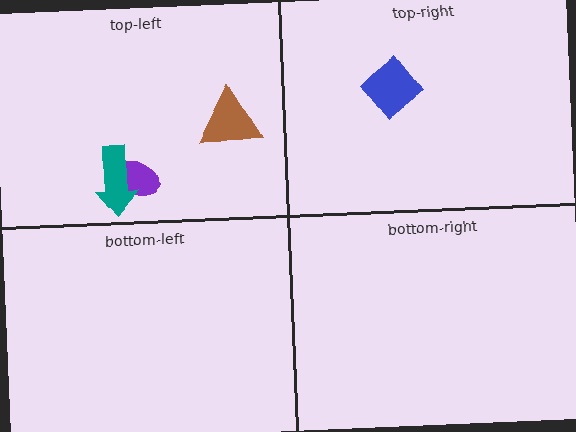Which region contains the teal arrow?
The top-left region.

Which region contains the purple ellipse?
The top-left region.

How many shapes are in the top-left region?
3.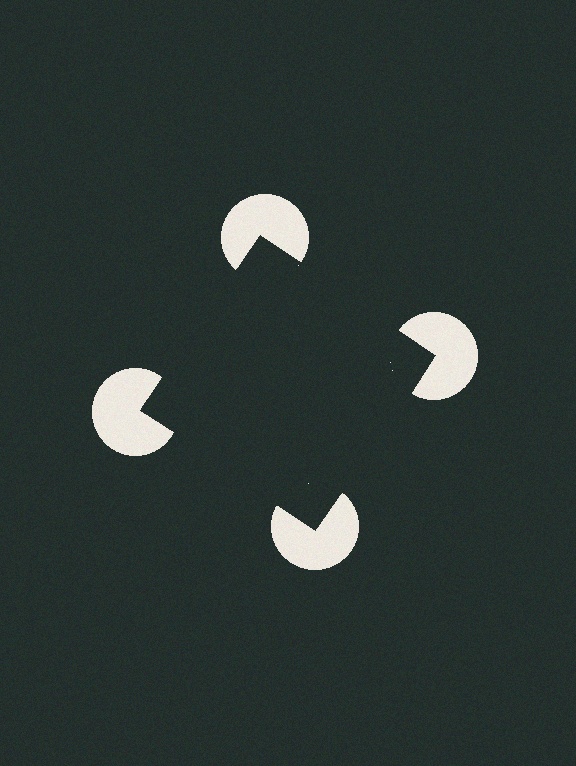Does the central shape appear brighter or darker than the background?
It typically appears slightly darker than the background, even though no actual brightness change is drawn.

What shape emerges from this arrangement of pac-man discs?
An illusory square — its edges are inferred from the aligned wedge cuts in the pac-man discs, not physically drawn.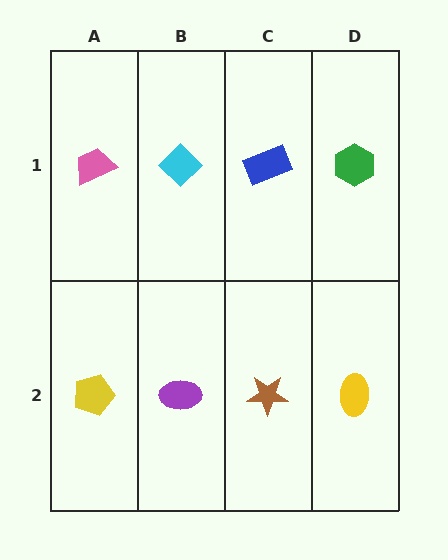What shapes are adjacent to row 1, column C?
A brown star (row 2, column C), a cyan diamond (row 1, column B), a green hexagon (row 1, column D).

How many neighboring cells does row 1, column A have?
2.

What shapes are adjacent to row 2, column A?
A pink trapezoid (row 1, column A), a purple ellipse (row 2, column B).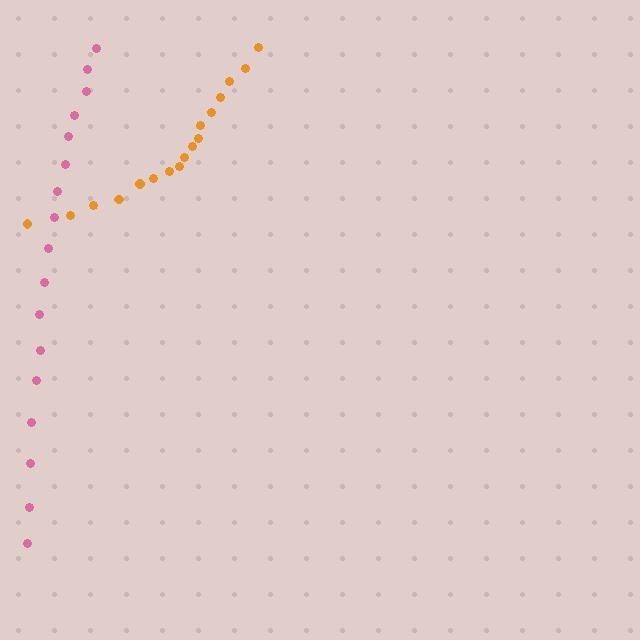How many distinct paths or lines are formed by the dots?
There are 2 distinct paths.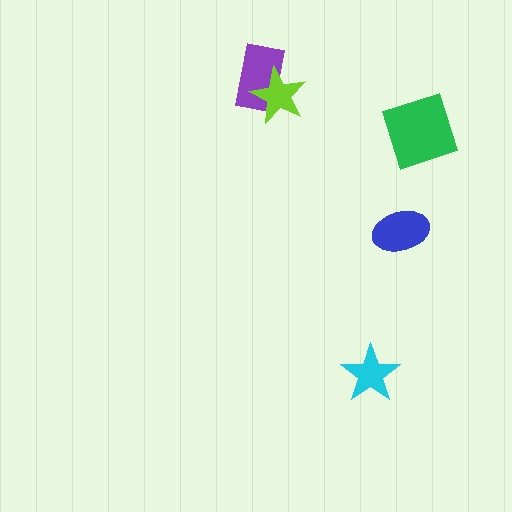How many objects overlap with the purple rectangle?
1 object overlaps with the purple rectangle.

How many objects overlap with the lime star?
1 object overlaps with the lime star.